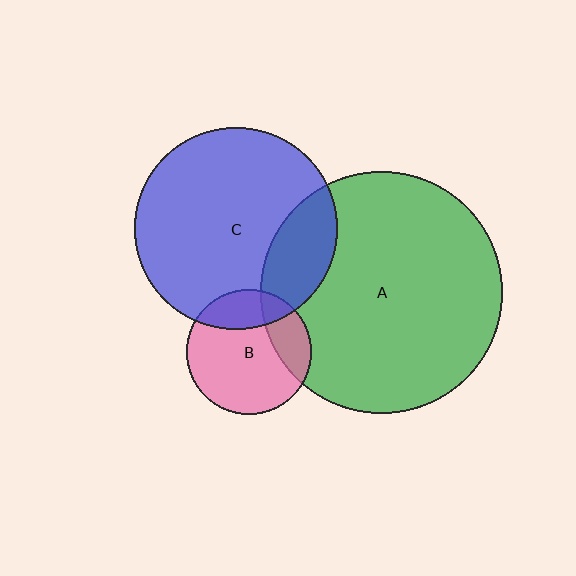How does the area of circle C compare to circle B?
Approximately 2.6 times.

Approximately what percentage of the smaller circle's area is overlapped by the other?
Approximately 25%.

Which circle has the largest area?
Circle A (green).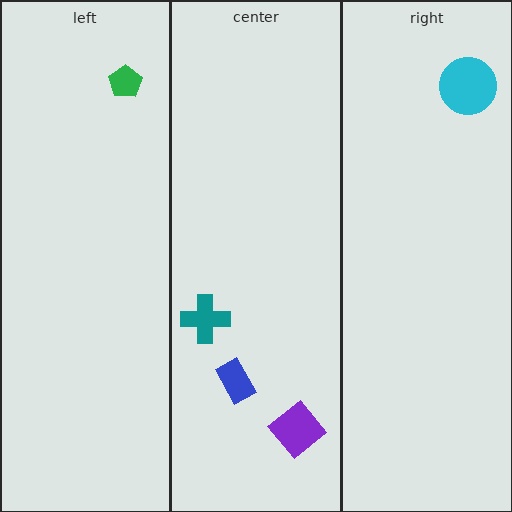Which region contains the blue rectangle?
The center region.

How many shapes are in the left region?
1.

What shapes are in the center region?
The purple diamond, the blue rectangle, the teal cross.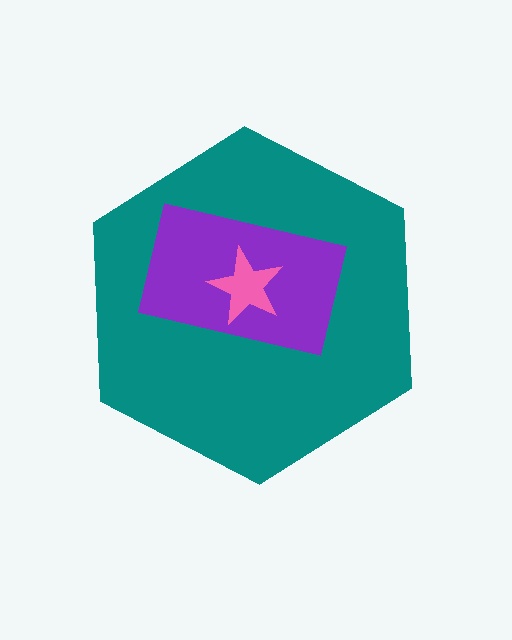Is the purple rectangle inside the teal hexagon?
Yes.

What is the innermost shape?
The pink star.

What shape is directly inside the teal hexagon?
The purple rectangle.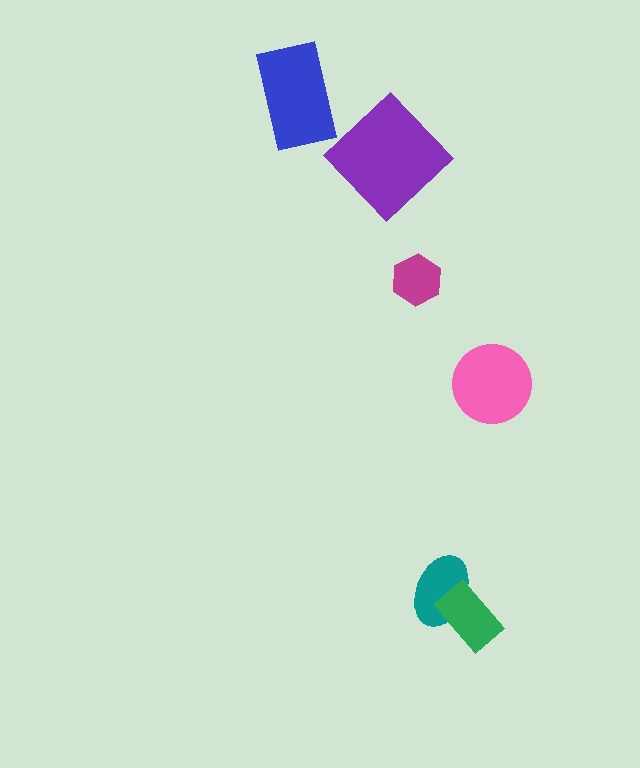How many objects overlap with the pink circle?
0 objects overlap with the pink circle.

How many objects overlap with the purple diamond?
0 objects overlap with the purple diamond.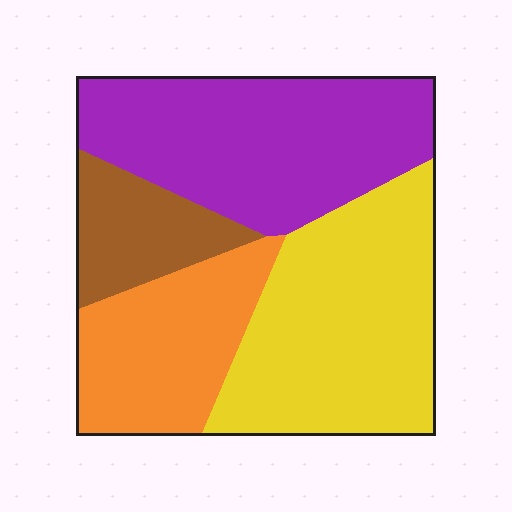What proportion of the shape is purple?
Purple covers about 35% of the shape.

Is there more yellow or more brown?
Yellow.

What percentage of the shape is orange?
Orange takes up between a sixth and a third of the shape.